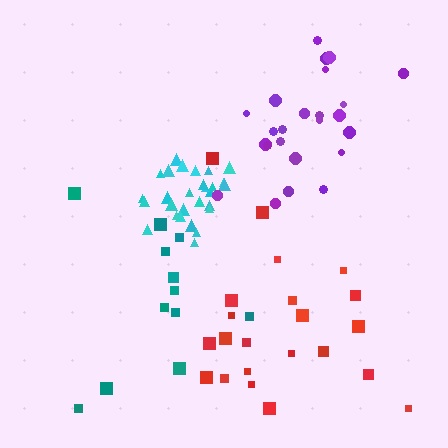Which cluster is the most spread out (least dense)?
Red.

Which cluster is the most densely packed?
Cyan.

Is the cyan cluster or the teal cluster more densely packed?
Cyan.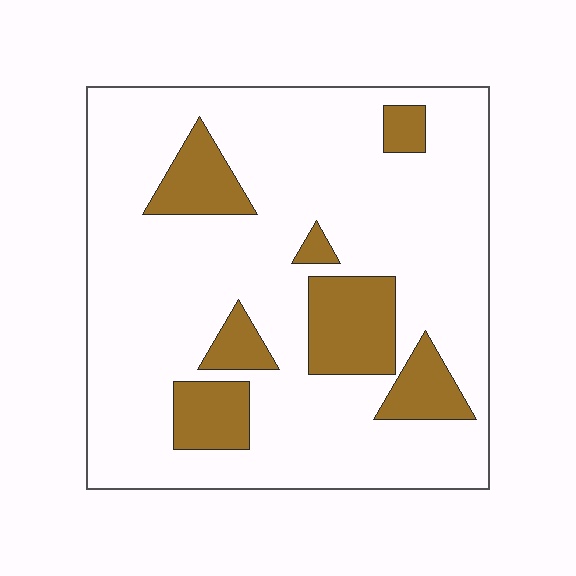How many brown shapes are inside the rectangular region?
7.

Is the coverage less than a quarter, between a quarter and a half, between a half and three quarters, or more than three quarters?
Less than a quarter.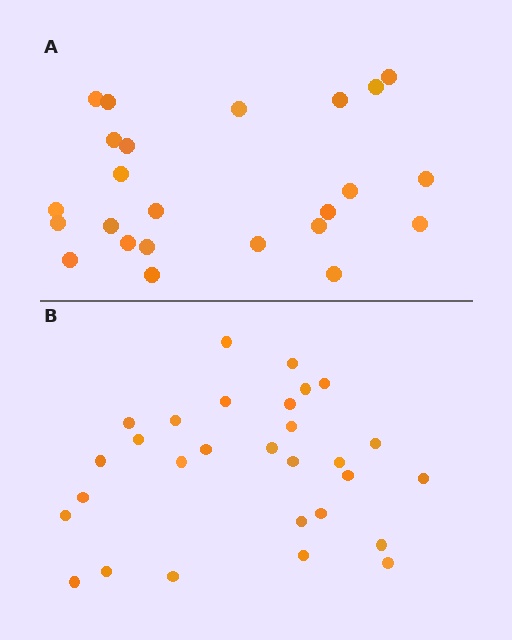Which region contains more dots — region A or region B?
Region B (the bottom region) has more dots.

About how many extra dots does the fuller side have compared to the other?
Region B has about 5 more dots than region A.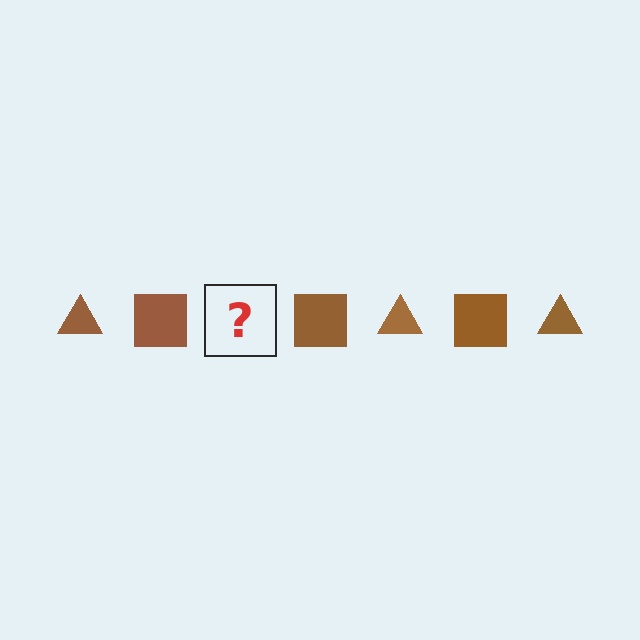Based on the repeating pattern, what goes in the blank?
The blank should be a brown triangle.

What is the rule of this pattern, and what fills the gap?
The rule is that the pattern cycles through triangle, square shapes in brown. The gap should be filled with a brown triangle.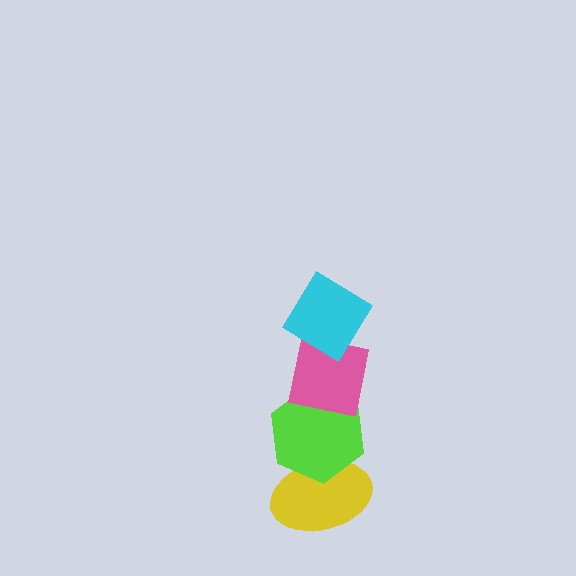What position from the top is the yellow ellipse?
The yellow ellipse is 4th from the top.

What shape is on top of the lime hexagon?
The pink square is on top of the lime hexagon.